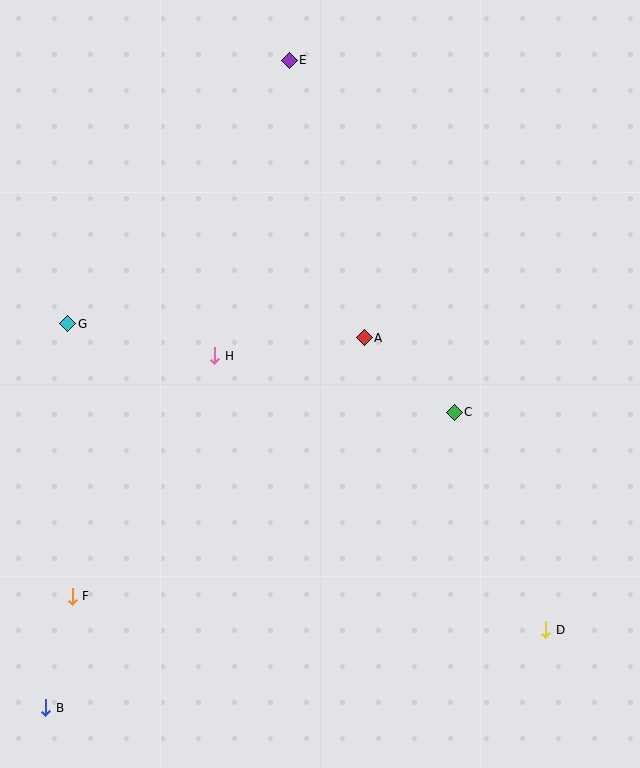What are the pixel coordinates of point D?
Point D is at (546, 630).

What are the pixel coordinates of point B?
Point B is at (46, 708).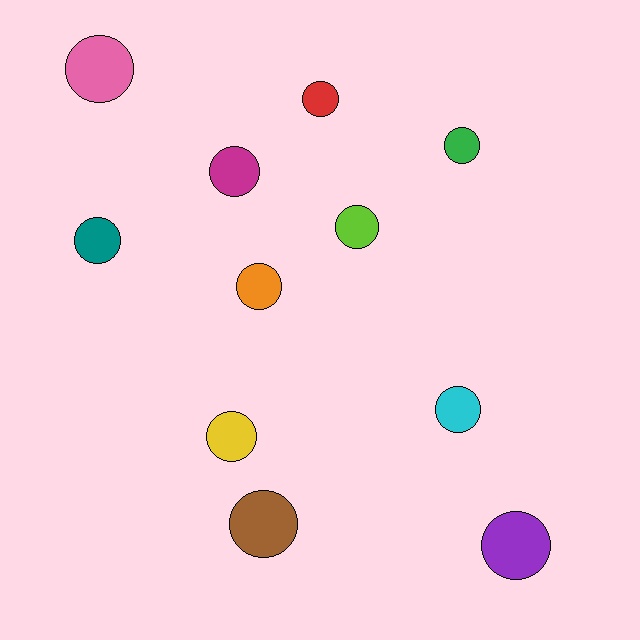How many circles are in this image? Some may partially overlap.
There are 11 circles.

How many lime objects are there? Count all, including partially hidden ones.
There is 1 lime object.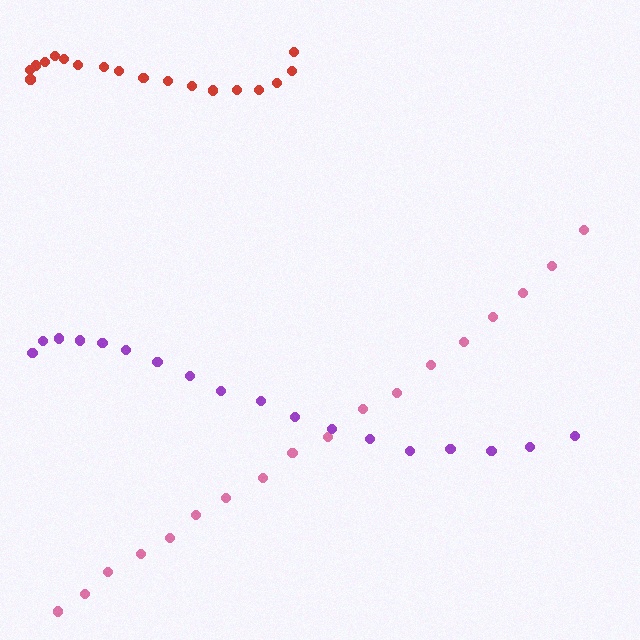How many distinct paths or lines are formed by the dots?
There are 3 distinct paths.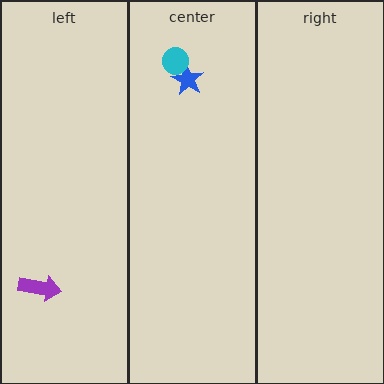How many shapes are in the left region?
1.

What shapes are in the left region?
The purple arrow.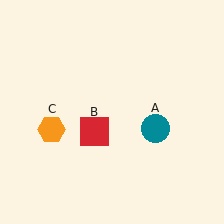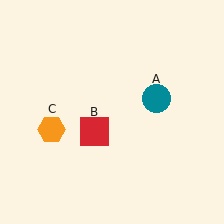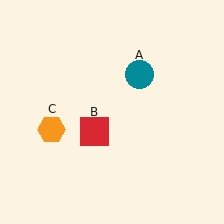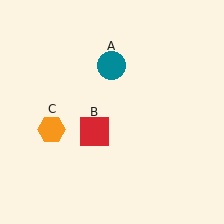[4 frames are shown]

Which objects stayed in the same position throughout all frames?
Red square (object B) and orange hexagon (object C) remained stationary.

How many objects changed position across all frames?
1 object changed position: teal circle (object A).